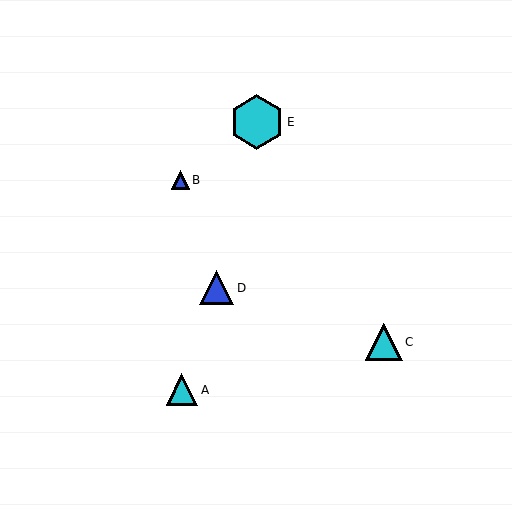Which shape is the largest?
The cyan hexagon (labeled E) is the largest.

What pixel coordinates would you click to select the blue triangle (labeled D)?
Click at (217, 288) to select the blue triangle D.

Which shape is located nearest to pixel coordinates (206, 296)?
The blue triangle (labeled D) at (217, 288) is nearest to that location.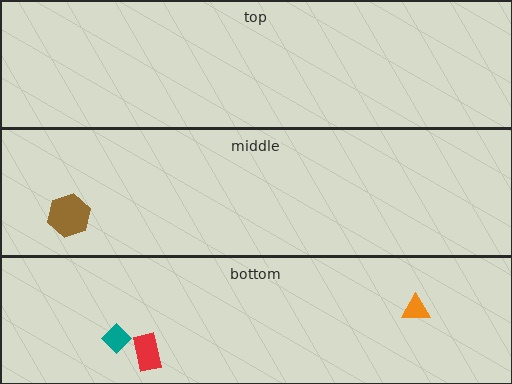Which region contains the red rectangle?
The bottom region.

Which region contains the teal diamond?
The bottom region.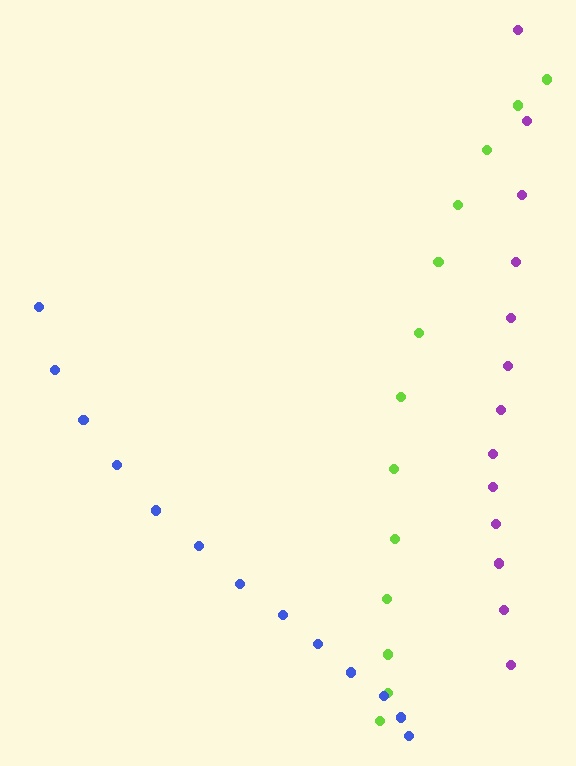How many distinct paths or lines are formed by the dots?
There are 3 distinct paths.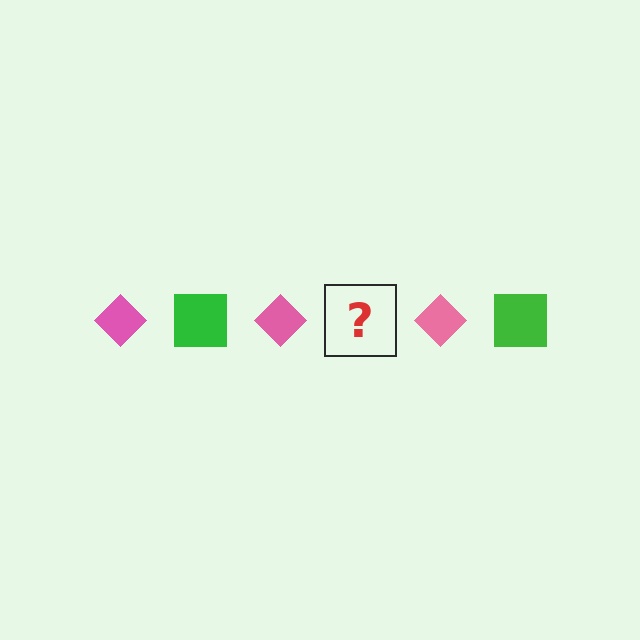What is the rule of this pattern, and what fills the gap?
The rule is that the pattern alternates between pink diamond and green square. The gap should be filled with a green square.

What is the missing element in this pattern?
The missing element is a green square.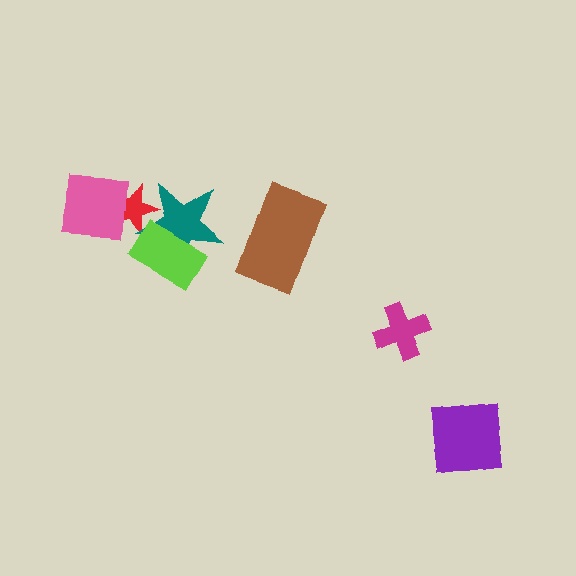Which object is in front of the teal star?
The lime rectangle is in front of the teal star.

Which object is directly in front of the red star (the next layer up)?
The teal star is directly in front of the red star.